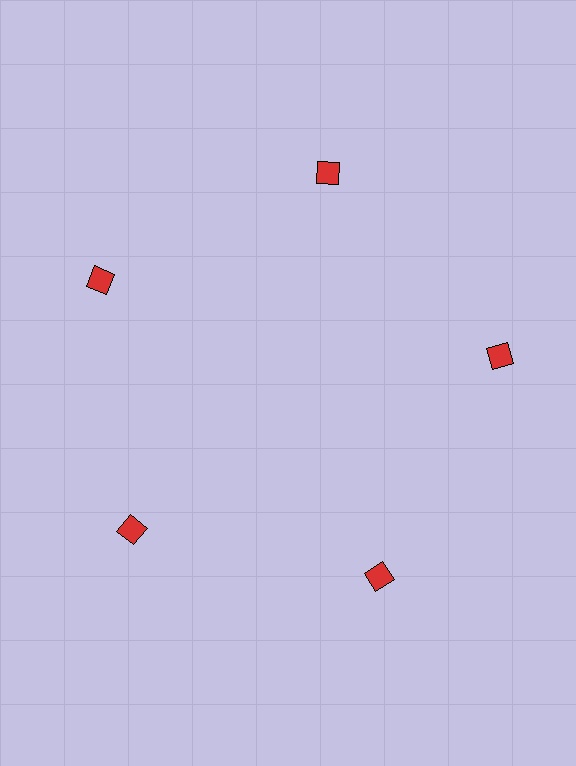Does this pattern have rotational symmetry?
Yes, this pattern has 5-fold rotational symmetry. It looks the same after rotating 72 degrees around the center.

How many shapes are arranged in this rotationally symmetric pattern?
There are 5 shapes, arranged in 5 groups of 1.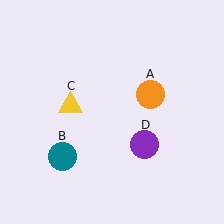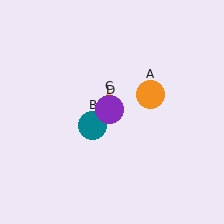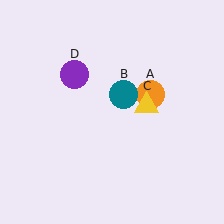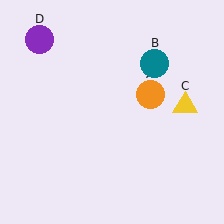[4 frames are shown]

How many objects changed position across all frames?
3 objects changed position: teal circle (object B), yellow triangle (object C), purple circle (object D).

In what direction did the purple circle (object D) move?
The purple circle (object D) moved up and to the left.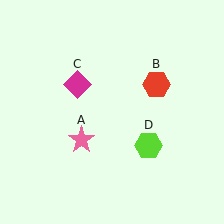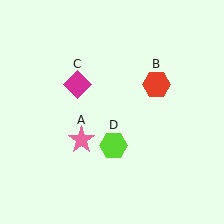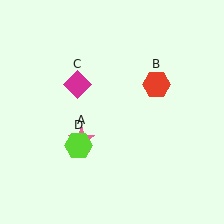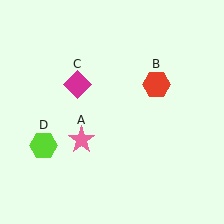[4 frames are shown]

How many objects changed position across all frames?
1 object changed position: lime hexagon (object D).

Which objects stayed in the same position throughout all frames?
Pink star (object A) and red hexagon (object B) and magenta diamond (object C) remained stationary.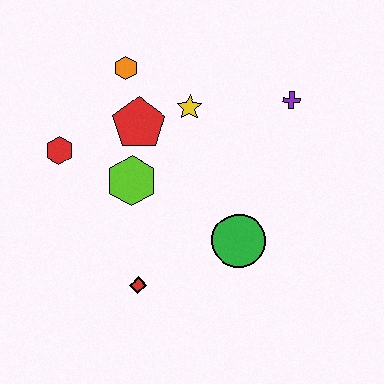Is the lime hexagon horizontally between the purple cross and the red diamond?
No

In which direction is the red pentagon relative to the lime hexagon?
The red pentagon is above the lime hexagon.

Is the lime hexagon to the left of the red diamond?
Yes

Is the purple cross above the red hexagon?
Yes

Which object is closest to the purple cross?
The yellow star is closest to the purple cross.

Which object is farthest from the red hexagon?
The purple cross is farthest from the red hexagon.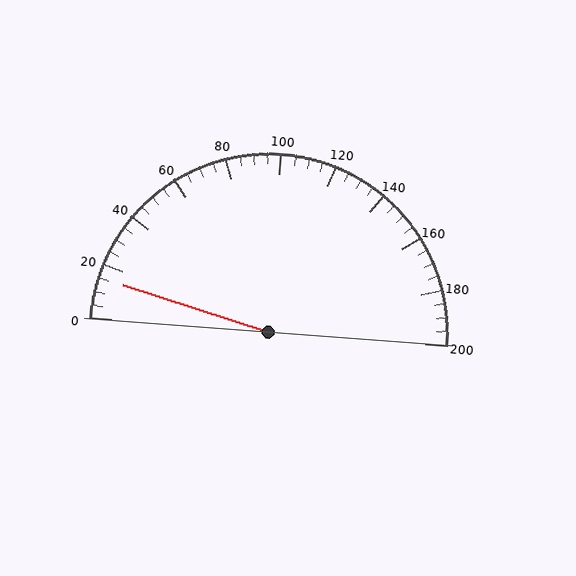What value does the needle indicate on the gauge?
The needle indicates approximately 15.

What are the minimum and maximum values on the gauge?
The gauge ranges from 0 to 200.